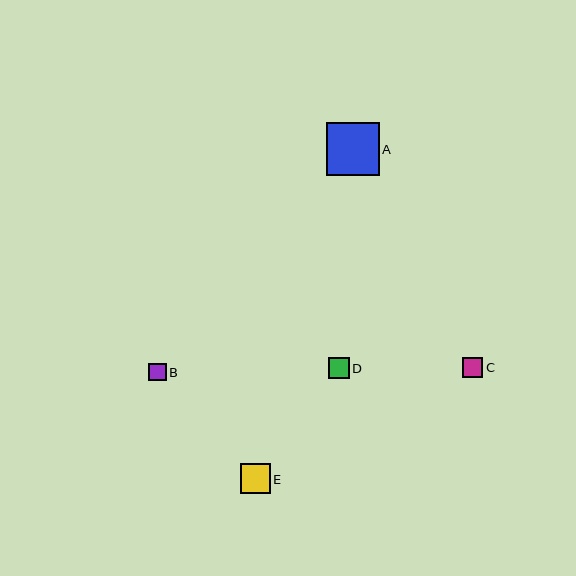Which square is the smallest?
Square B is the smallest with a size of approximately 17 pixels.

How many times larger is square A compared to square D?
Square A is approximately 2.5 times the size of square D.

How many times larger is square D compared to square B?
Square D is approximately 1.2 times the size of square B.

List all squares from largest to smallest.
From largest to smallest: A, E, D, C, B.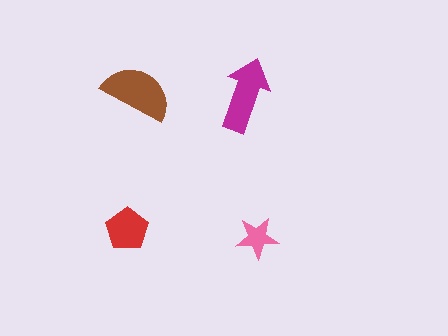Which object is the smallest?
The pink star.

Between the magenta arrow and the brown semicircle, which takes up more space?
The brown semicircle.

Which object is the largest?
The brown semicircle.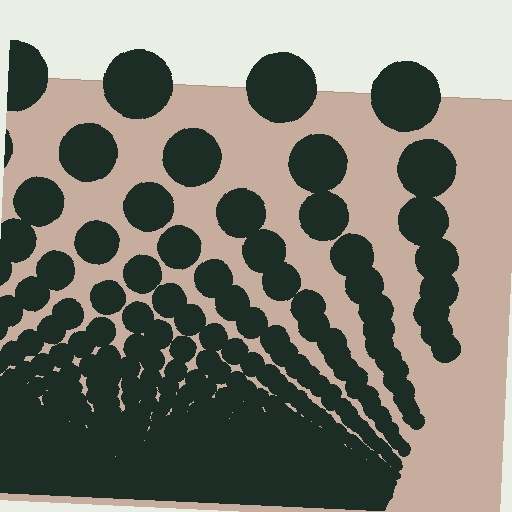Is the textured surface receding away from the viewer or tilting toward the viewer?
The surface appears to tilt toward the viewer. Texture elements get larger and sparser toward the top.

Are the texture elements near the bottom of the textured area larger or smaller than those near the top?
Smaller. The gradient is inverted — elements near the bottom are smaller and denser.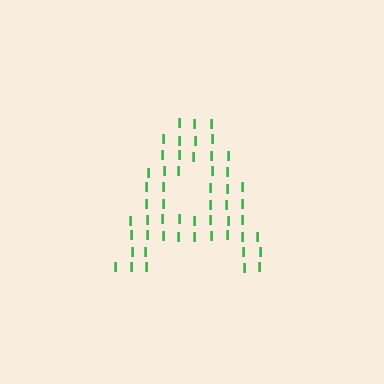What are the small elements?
The small elements are letter I's.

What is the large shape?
The large shape is the letter A.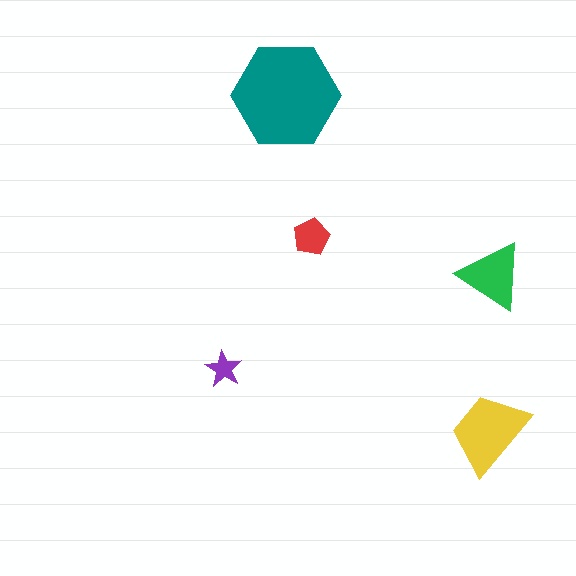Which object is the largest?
The teal hexagon.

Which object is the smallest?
The purple star.